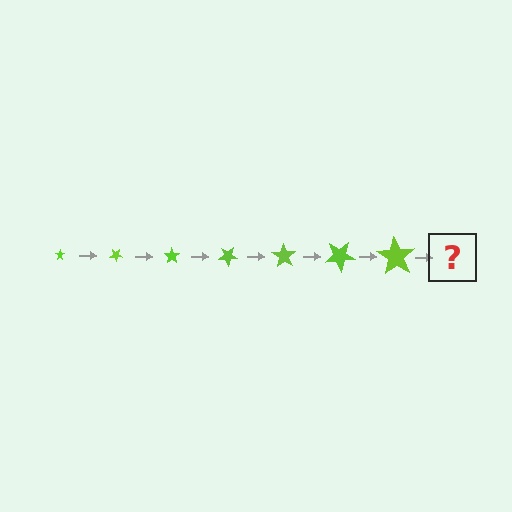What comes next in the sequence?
The next element should be a star, larger than the previous one and rotated 245 degrees from the start.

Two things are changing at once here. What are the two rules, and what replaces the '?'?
The two rules are that the star grows larger each step and it rotates 35 degrees each step. The '?' should be a star, larger than the previous one and rotated 245 degrees from the start.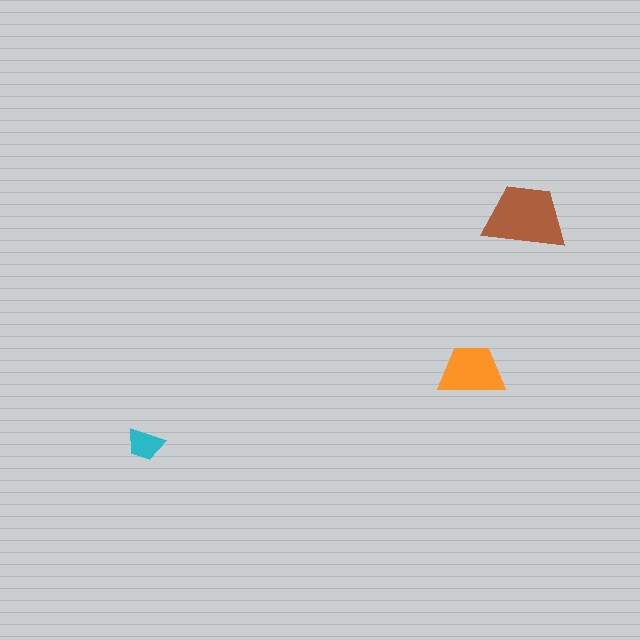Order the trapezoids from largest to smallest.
the brown one, the orange one, the cyan one.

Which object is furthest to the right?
The brown trapezoid is rightmost.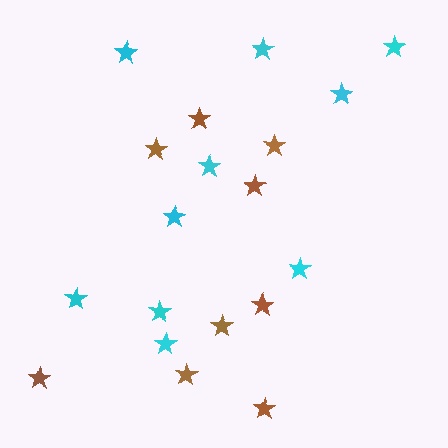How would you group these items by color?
There are 2 groups: one group of cyan stars (10) and one group of brown stars (9).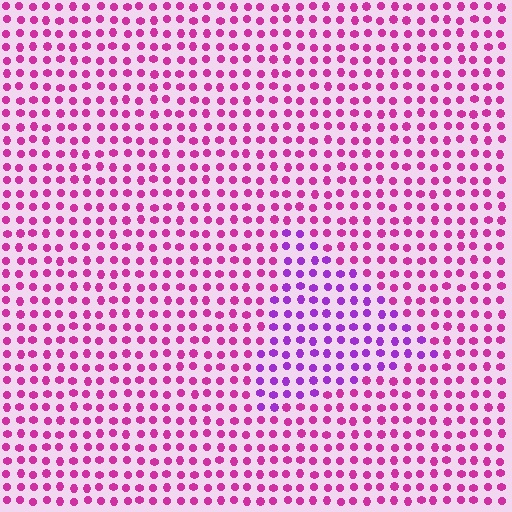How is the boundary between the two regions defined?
The boundary is defined purely by a slight shift in hue (about 35 degrees). Spacing, size, and orientation are identical on both sides.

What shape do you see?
I see a triangle.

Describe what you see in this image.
The image is filled with small magenta elements in a uniform arrangement. A triangle-shaped region is visible where the elements are tinted to a slightly different hue, forming a subtle color boundary.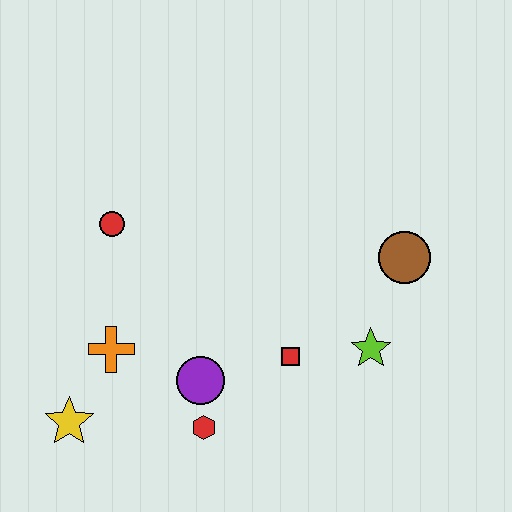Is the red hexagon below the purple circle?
Yes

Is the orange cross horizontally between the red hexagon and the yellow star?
Yes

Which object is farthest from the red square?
The yellow star is farthest from the red square.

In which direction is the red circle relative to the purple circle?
The red circle is above the purple circle.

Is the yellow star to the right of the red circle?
No